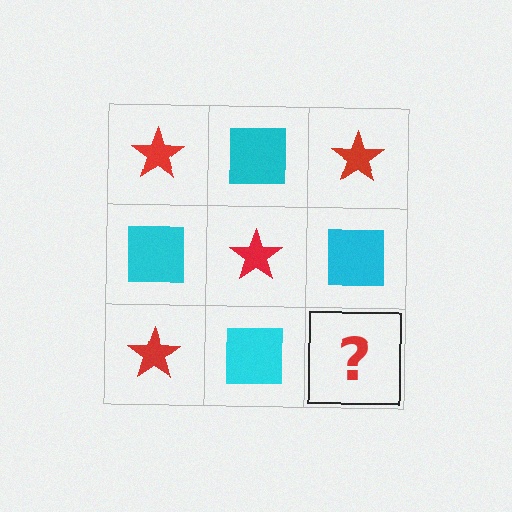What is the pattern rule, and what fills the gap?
The rule is that it alternates red star and cyan square in a checkerboard pattern. The gap should be filled with a red star.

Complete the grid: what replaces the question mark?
The question mark should be replaced with a red star.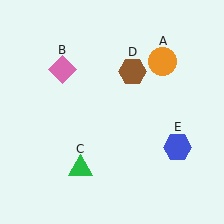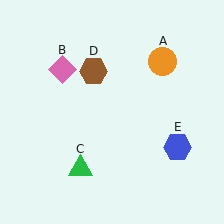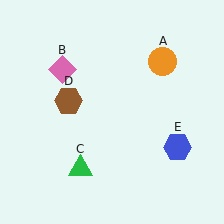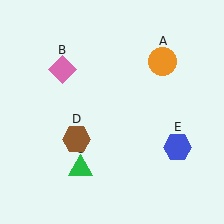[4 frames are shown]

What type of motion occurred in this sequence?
The brown hexagon (object D) rotated counterclockwise around the center of the scene.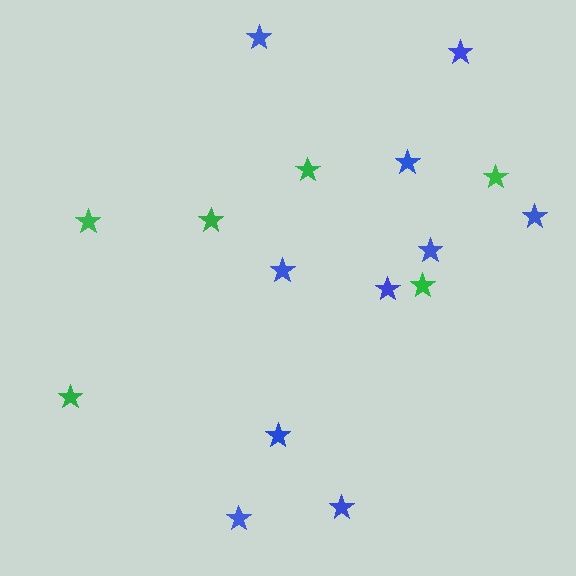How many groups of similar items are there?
There are 2 groups: one group of blue stars (10) and one group of green stars (6).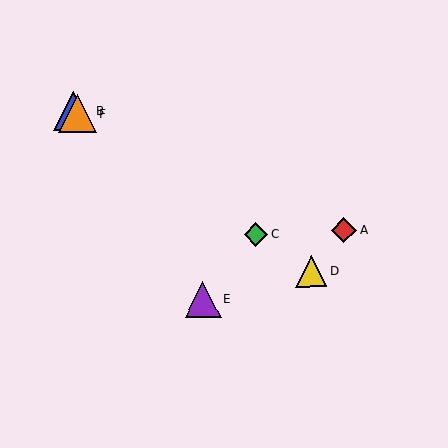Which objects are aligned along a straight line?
Objects B, C, D, F are aligned along a straight line.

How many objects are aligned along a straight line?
4 objects (B, C, D, F) are aligned along a straight line.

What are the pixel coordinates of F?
Object F is at (78, 113).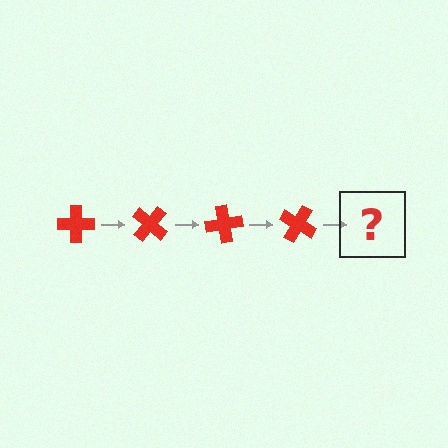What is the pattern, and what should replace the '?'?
The pattern is that the cross rotates 40 degrees each step. The '?' should be a red cross rotated 160 degrees.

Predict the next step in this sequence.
The next step is a red cross rotated 160 degrees.